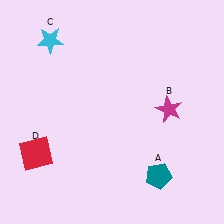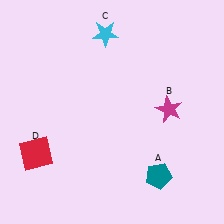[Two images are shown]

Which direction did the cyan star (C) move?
The cyan star (C) moved right.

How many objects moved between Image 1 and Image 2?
1 object moved between the two images.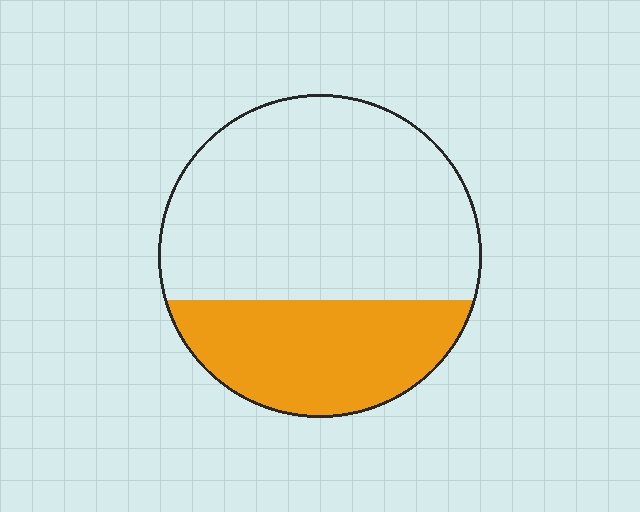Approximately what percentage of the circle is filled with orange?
Approximately 35%.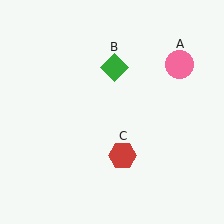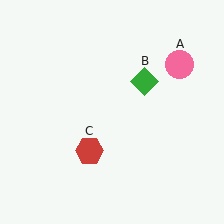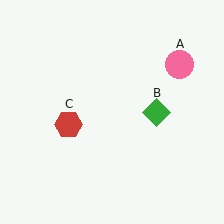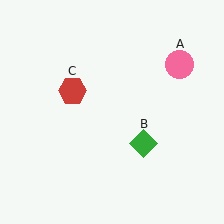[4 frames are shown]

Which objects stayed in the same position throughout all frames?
Pink circle (object A) remained stationary.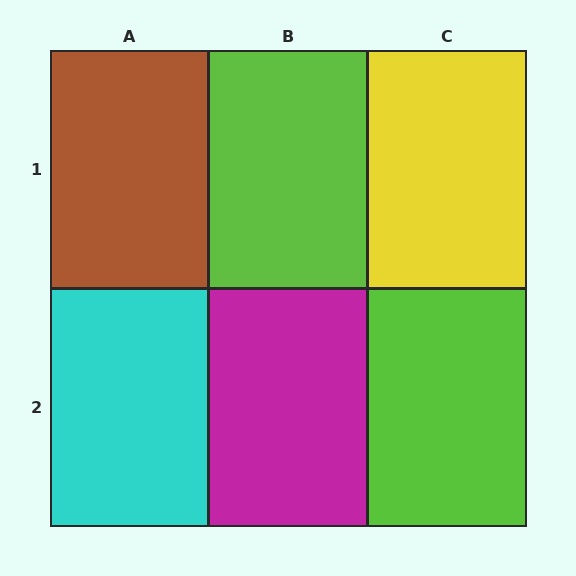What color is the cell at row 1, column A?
Brown.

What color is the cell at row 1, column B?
Lime.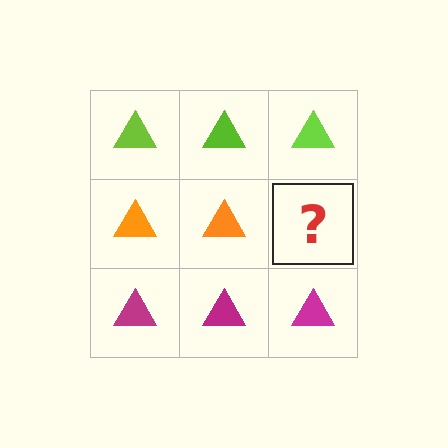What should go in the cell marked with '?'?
The missing cell should contain an orange triangle.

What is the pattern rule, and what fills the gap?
The rule is that each row has a consistent color. The gap should be filled with an orange triangle.